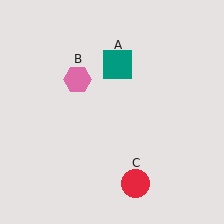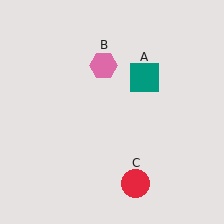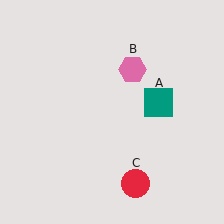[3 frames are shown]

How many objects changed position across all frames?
2 objects changed position: teal square (object A), pink hexagon (object B).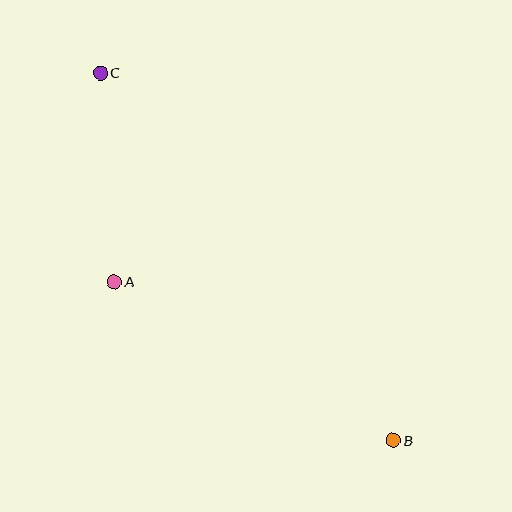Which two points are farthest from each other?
Points B and C are farthest from each other.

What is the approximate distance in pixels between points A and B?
The distance between A and B is approximately 321 pixels.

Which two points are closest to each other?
Points A and C are closest to each other.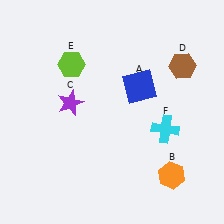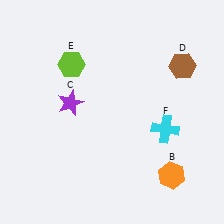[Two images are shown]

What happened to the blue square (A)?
The blue square (A) was removed in Image 2. It was in the top-right area of Image 1.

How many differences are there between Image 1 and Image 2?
There is 1 difference between the two images.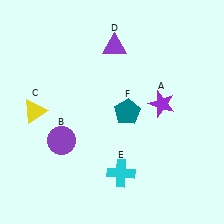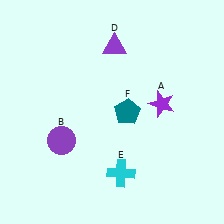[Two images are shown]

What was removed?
The yellow triangle (C) was removed in Image 2.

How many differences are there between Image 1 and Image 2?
There is 1 difference between the two images.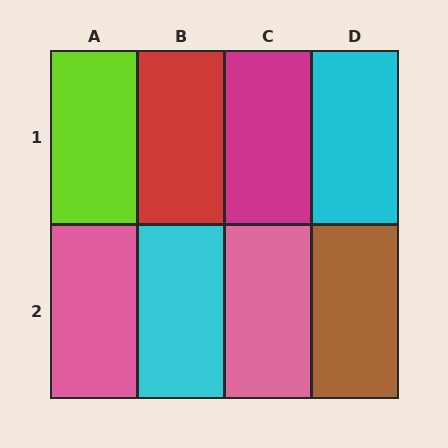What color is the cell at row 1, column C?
Magenta.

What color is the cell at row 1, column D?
Cyan.